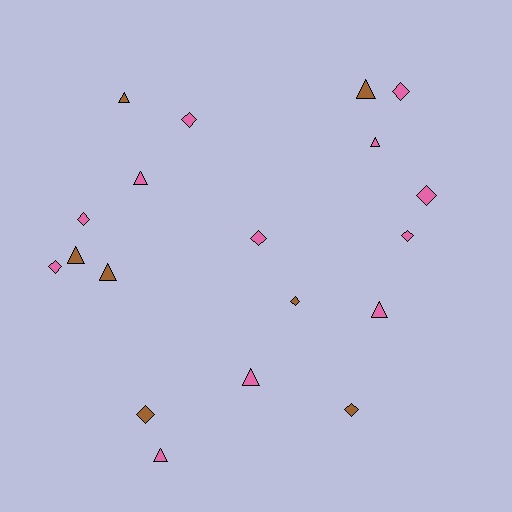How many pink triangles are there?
There are 5 pink triangles.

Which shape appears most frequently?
Diamond, with 10 objects.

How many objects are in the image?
There are 19 objects.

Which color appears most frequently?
Pink, with 12 objects.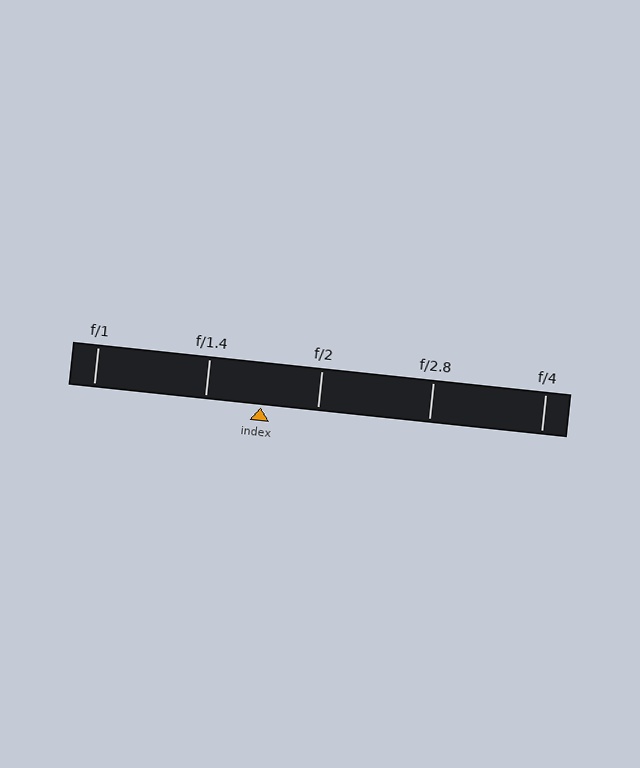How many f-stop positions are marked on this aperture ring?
There are 5 f-stop positions marked.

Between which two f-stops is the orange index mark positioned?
The index mark is between f/1.4 and f/2.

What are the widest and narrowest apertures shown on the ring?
The widest aperture shown is f/1 and the narrowest is f/4.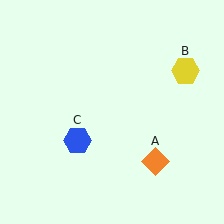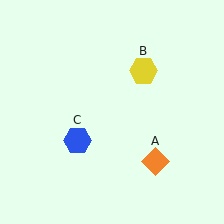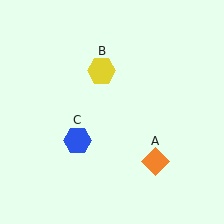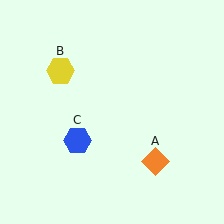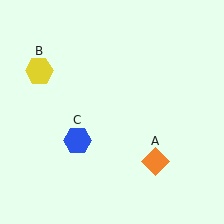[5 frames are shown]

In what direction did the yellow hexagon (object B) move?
The yellow hexagon (object B) moved left.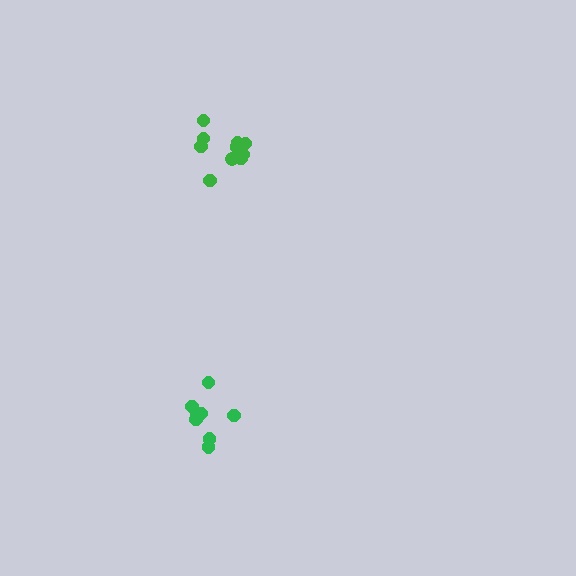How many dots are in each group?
Group 1: 10 dots, Group 2: 8 dots (18 total).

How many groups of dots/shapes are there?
There are 2 groups.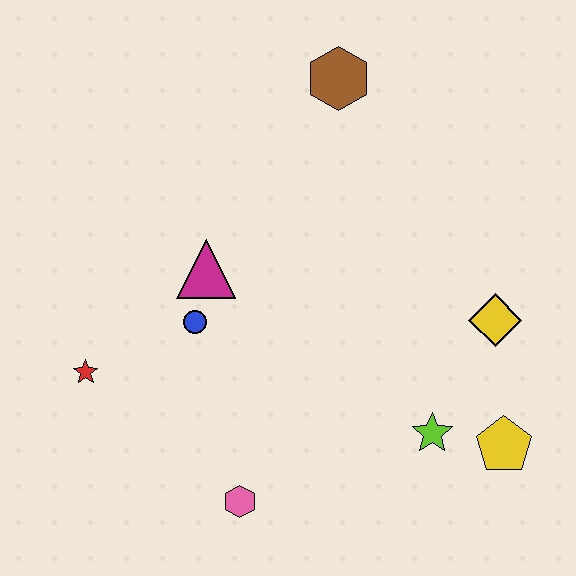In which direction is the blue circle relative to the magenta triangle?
The blue circle is below the magenta triangle.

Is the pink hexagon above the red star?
No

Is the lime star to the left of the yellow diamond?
Yes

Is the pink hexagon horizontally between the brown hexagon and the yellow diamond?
No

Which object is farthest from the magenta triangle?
The yellow pentagon is farthest from the magenta triangle.